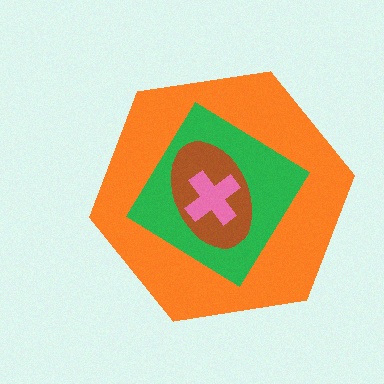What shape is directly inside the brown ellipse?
The pink cross.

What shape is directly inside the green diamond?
The brown ellipse.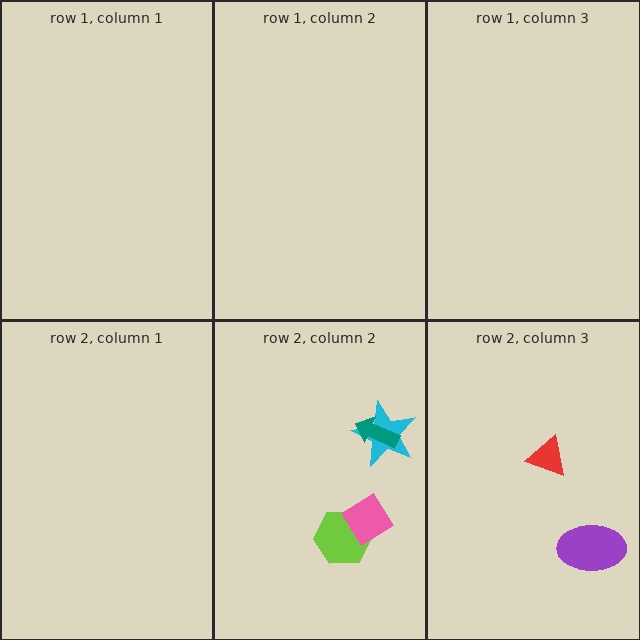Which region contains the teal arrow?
The row 2, column 2 region.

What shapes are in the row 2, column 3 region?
The purple ellipse, the red triangle.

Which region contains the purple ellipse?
The row 2, column 3 region.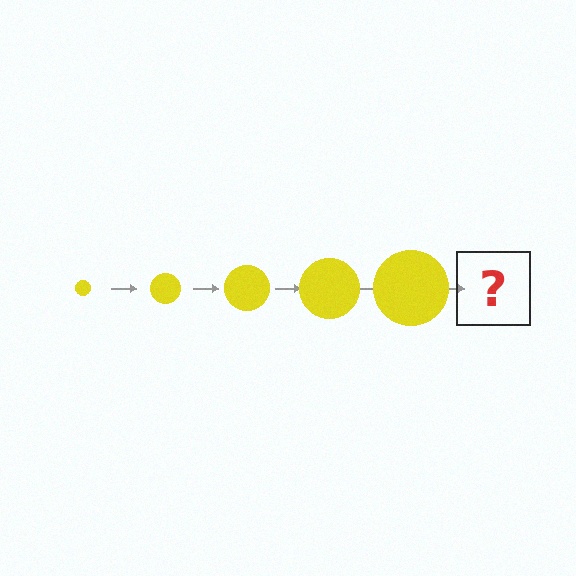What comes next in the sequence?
The next element should be a yellow circle, larger than the previous one.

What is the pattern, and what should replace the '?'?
The pattern is that the circle gets progressively larger each step. The '?' should be a yellow circle, larger than the previous one.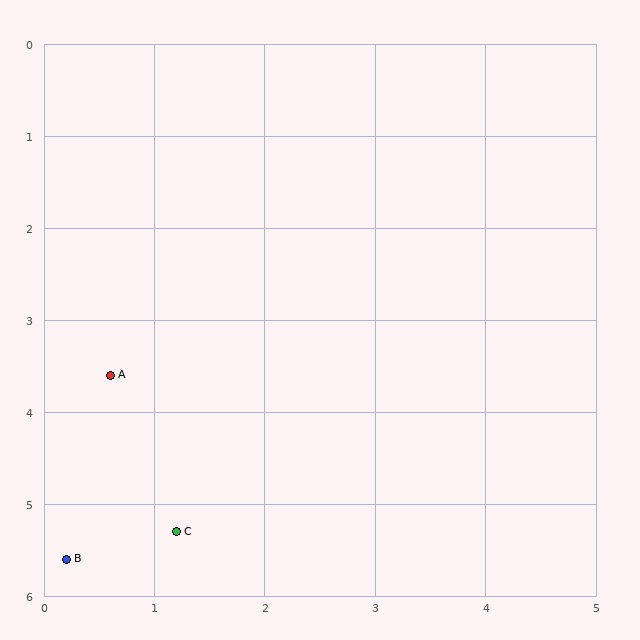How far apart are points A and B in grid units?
Points A and B are about 2.0 grid units apart.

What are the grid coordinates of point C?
Point C is at approximately (1.2, 5.3).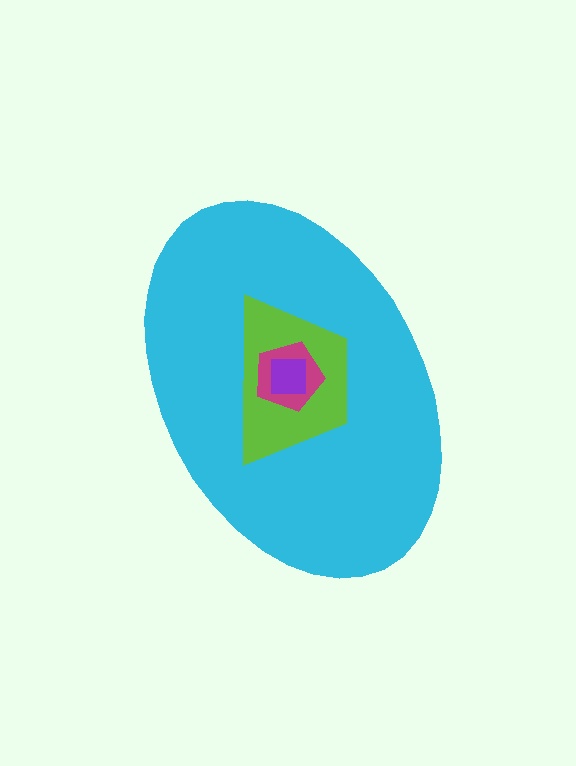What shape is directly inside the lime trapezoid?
The magenta pentagon.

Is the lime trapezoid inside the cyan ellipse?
Yes.